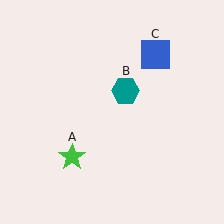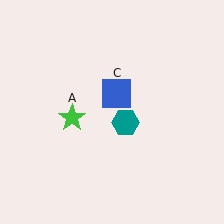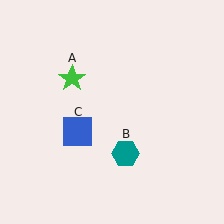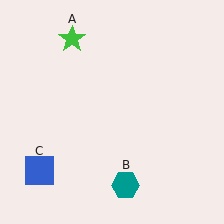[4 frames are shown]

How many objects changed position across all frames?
3 objects changed position: green star (object A), teal hexagon (object B), blue square (object C).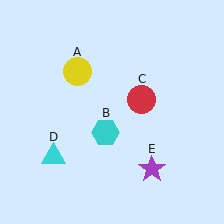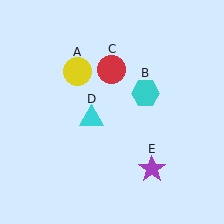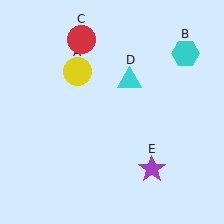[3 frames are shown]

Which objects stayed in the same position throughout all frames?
Yellow circle (object A) and purple star (object E) remained stationary.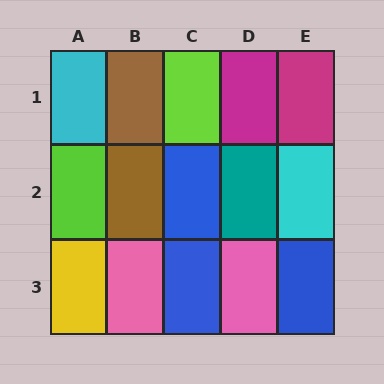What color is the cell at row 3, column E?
Blue.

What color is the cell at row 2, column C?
Blue.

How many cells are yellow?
1 cell is yellow.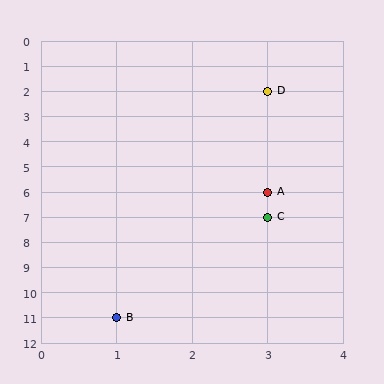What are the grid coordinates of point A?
Point A is at grid coordinates (3, 6).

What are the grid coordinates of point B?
Point B is at grid coordinates (1, 11).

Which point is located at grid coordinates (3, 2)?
Point D is at (3, 2).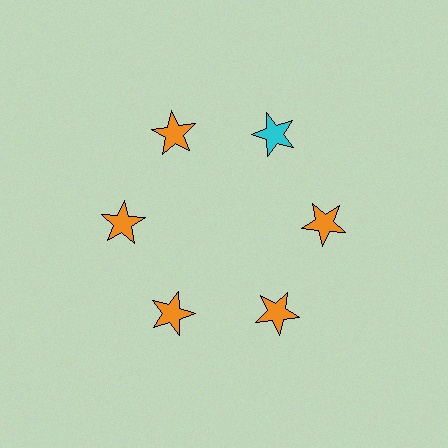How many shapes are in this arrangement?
There are 6 shapes arranged in a ring pattern.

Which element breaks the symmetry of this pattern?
The cyan star at roughly the 1 o'clock position breaks the symmetry. All other shapes are orange stars.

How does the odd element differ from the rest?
It has a different color: cyan instead of orange.